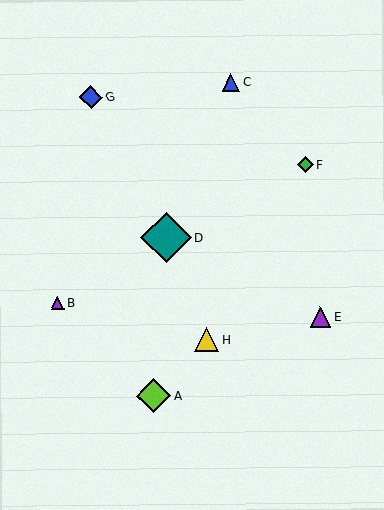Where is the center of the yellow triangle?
The center of the yellow triangle is at (207, 340).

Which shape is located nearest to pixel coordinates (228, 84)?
The blue triangle (labeled C) at (231, 82) is nearest to that location.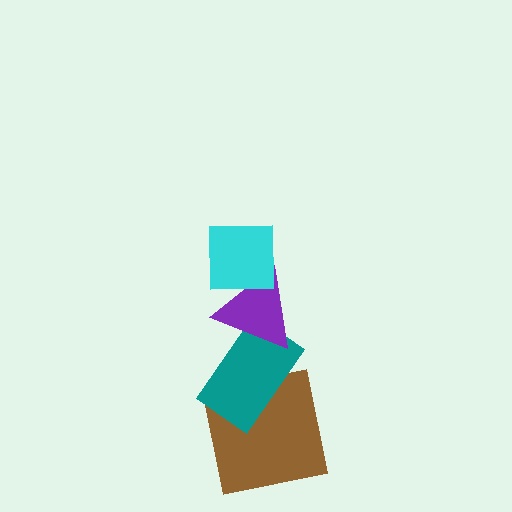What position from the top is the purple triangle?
The purple triangle is 2nd from the top.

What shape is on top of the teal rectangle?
The purple triangle is on top of the teal rectangle.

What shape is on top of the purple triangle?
The cyan square is on top of the purple triangle.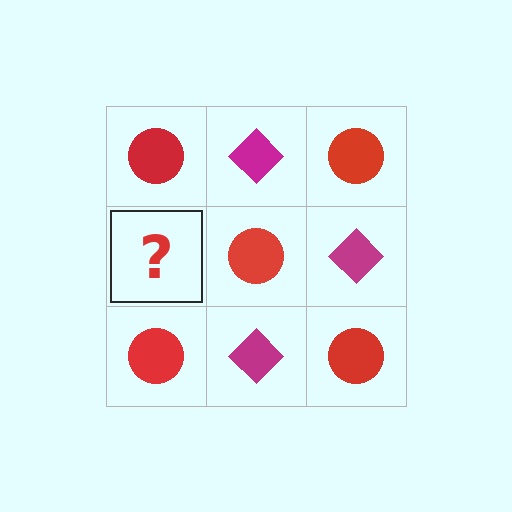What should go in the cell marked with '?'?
The missing cell should contain a magenta diamond.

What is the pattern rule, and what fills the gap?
The rule is that it alternates red circle and magenta diamond in a checkerboard pattern. The gap should be filled with a magenta diamond.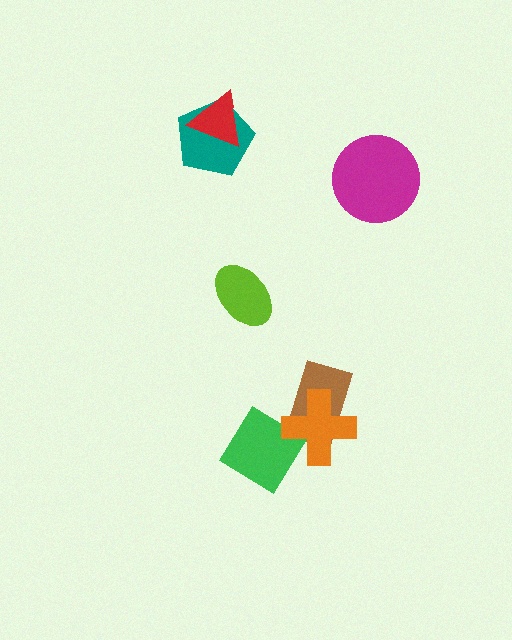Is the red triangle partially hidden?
No, no other shape covers it.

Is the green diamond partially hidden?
Yes, it is partially covered by another shape.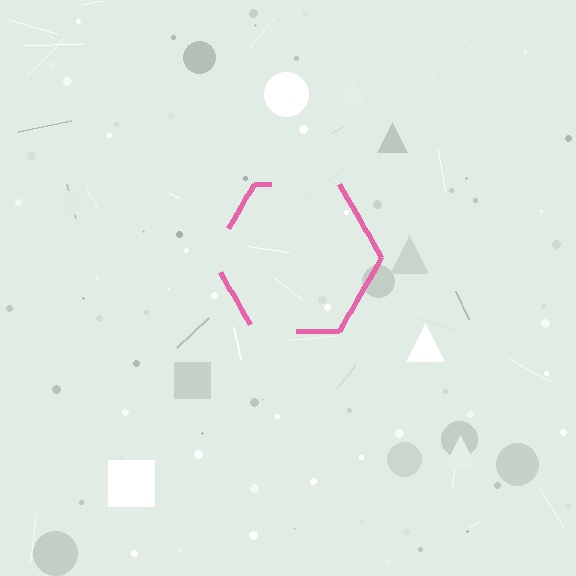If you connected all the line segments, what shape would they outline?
They would outline a hexagon.